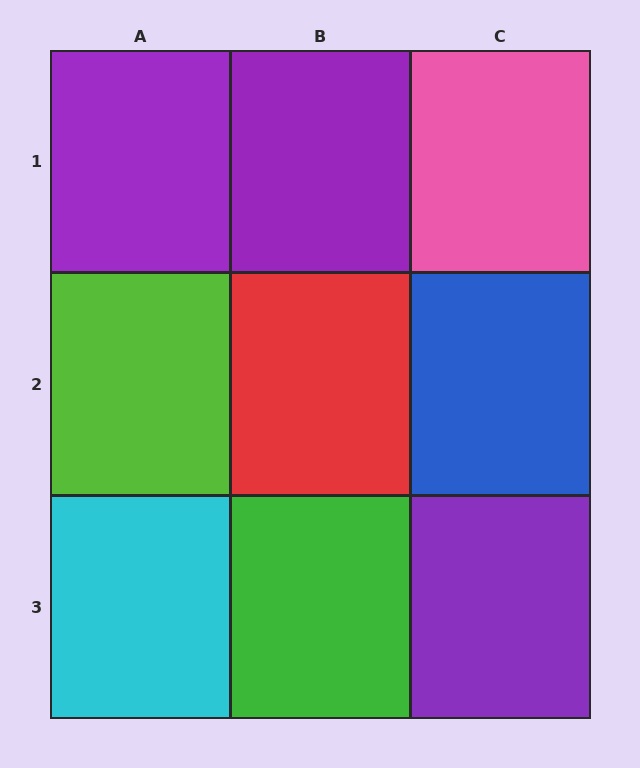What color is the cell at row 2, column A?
Lime.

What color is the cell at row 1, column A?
Purple.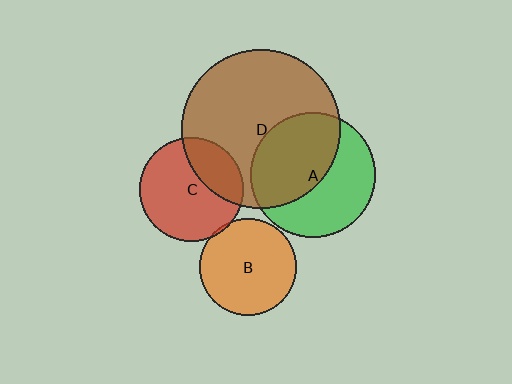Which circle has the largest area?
Circle D (brown).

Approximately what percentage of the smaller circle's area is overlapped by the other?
Approximately 50%.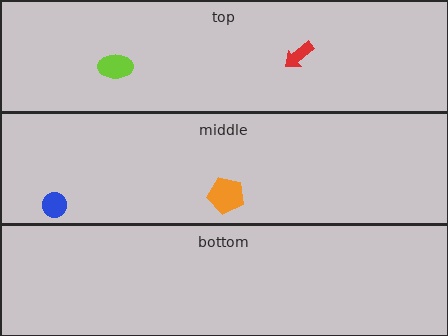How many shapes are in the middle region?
2.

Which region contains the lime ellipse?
The top region.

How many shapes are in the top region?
2.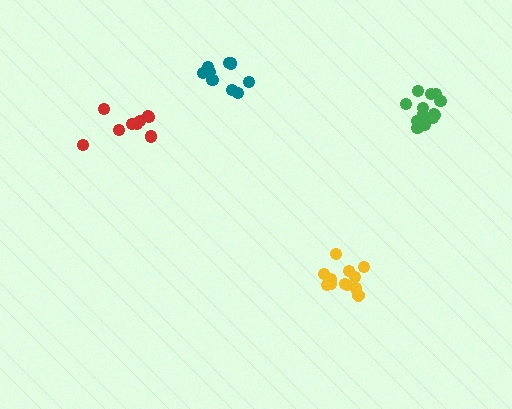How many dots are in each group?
Group 1: 14 dots, Group 2: 9 dots, Group 3: 12 dots, Group 4: 10 dots (45 total).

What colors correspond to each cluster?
The clusters are colored: green, red, yellow, teal.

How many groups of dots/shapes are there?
There are 4 groups.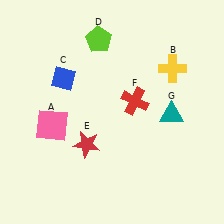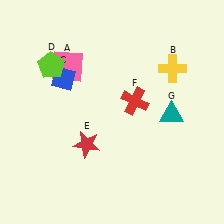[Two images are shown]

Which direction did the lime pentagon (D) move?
The lime pentagon (D) moved left.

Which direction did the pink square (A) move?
The pink square (A) moved up.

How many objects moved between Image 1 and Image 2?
2 objects moved between the two images.